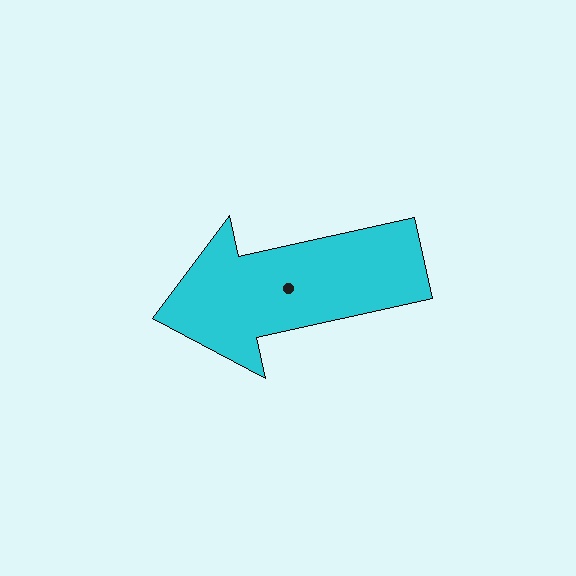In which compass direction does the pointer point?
West.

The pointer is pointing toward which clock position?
Roughly 9 o'clock.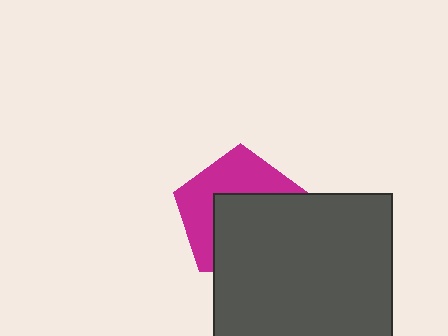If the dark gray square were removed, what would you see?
You would see the complete magenta pentagon.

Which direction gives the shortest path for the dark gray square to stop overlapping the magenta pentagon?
Moving down gives the shortest separation.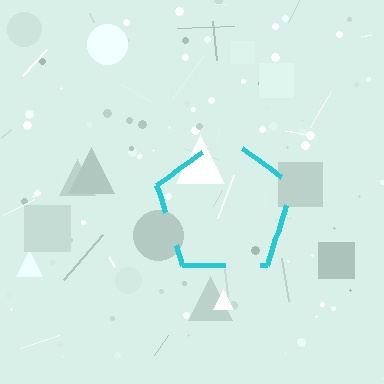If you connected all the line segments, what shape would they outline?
They would outline a pentagon.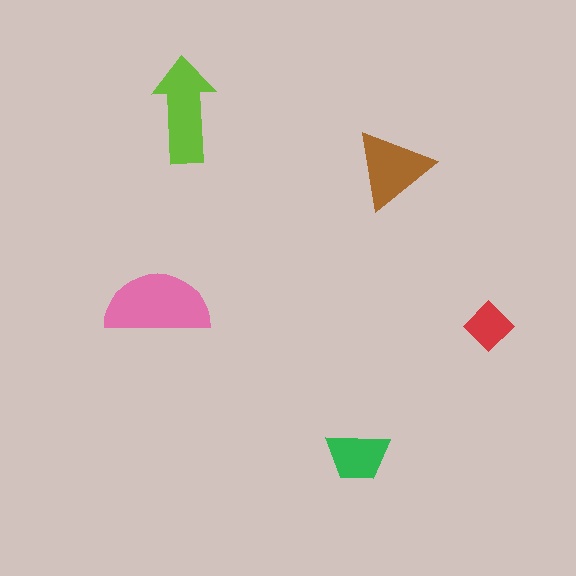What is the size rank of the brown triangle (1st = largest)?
3rd.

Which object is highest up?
The lime arrow is topmost.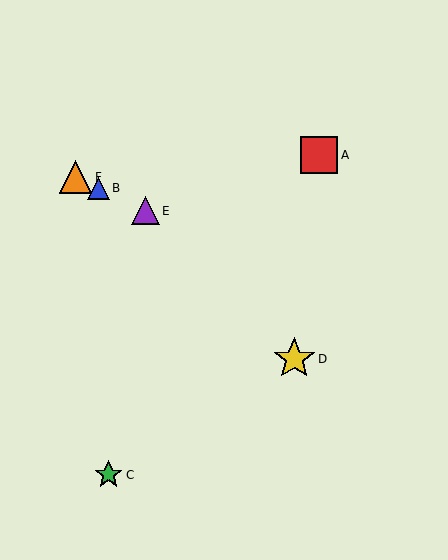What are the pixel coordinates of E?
Object E is at (146, 211).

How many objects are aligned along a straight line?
3 objects (B, E, F) are aligned along a straight line.